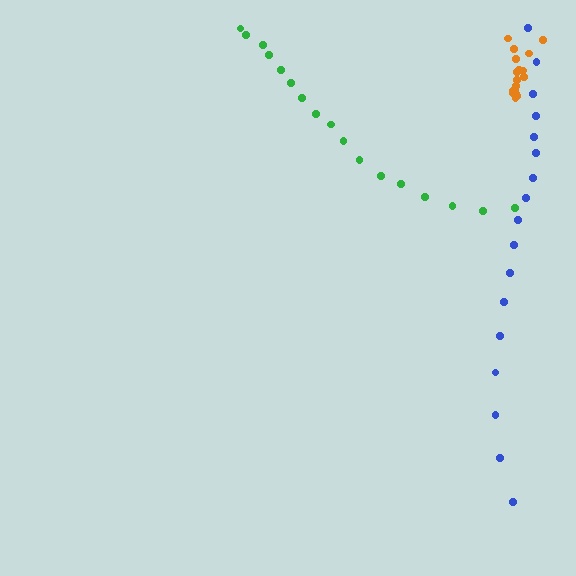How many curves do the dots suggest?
There are 3 distinct paths.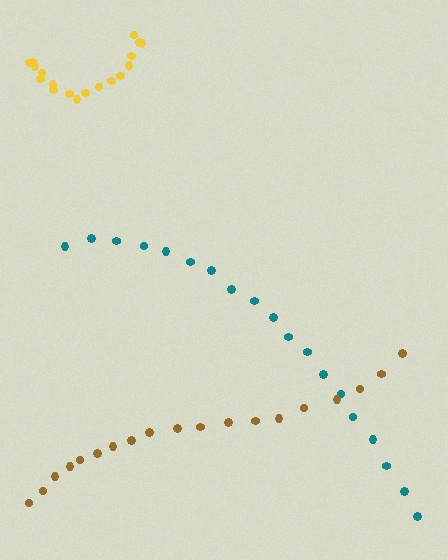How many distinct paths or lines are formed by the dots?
There are 3 distinct paths.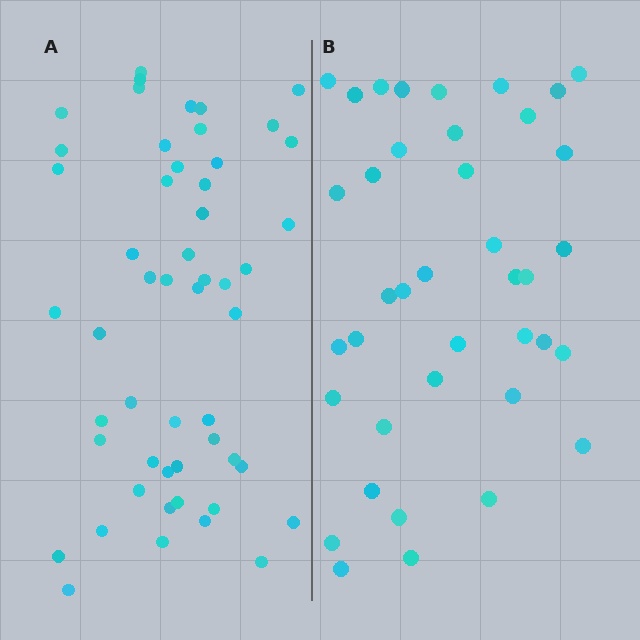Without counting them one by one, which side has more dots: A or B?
Region A (the left region) has more dots.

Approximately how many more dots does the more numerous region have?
Region A has approximately 15 more dots than region B.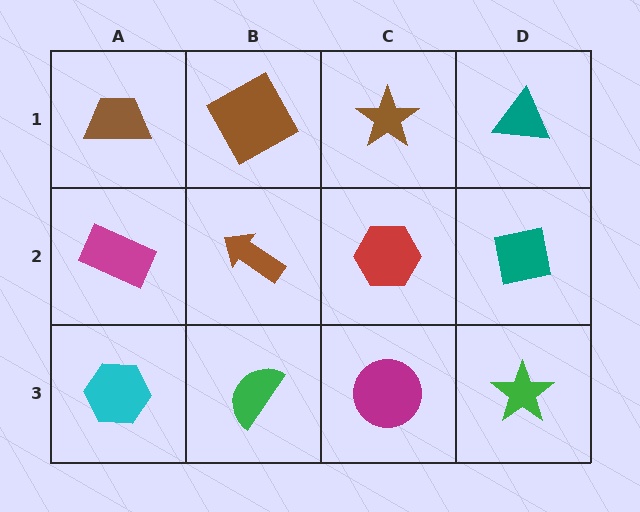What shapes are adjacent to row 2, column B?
A brown square (row 1, column B), a green semicircle (row 3, column B), a magenta rectangle (row 2, column A), a red hexagon (row 2, column C).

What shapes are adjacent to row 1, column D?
A teal square (row 2, column D), a brown star (row 1, column C).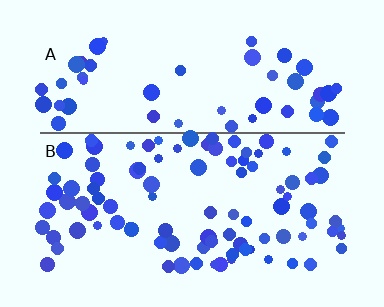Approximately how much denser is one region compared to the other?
Approximately 1.8× — region B over region A.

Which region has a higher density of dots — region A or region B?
B (the bottom).